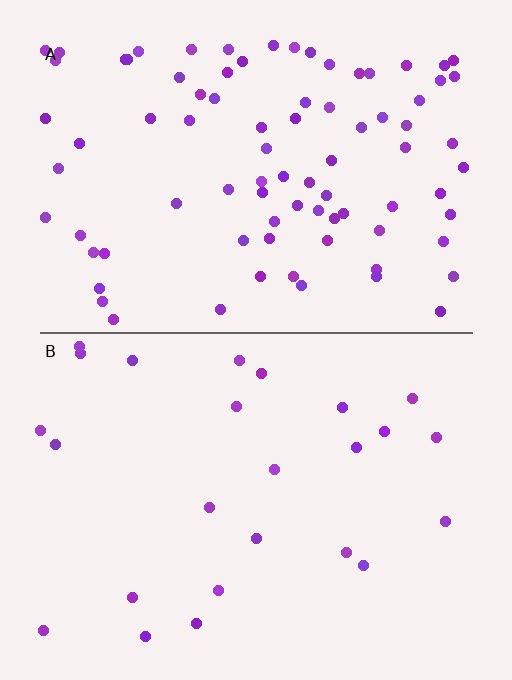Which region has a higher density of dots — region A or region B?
A (the top).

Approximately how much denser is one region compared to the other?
Approximately 3.4× — region A over region B.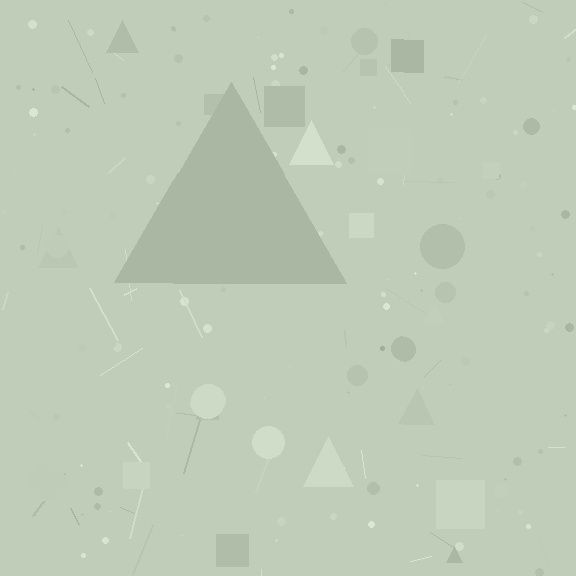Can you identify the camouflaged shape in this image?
The camouflaged shape is a triangle.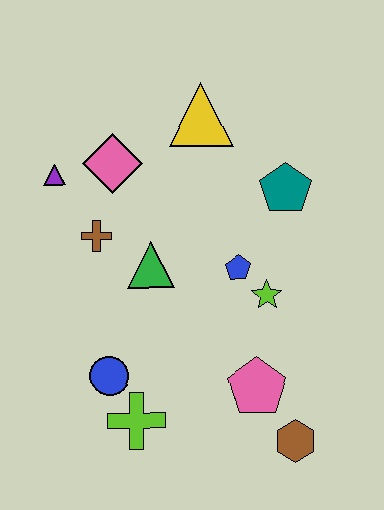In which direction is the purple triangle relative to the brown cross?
The purple triangle is above the brown cross.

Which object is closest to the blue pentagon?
The lime star is closest to the blue pentagon.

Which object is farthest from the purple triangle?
The brown hexagon is farthest from the purple triangle.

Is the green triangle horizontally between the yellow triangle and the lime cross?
Yes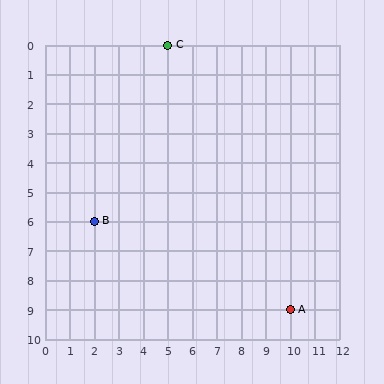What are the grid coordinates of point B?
Point B is at grid coordinates (2, 6).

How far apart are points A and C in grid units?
Points A and C are 5 columns and 9 rows apart (about 10.3 grid units diagonally).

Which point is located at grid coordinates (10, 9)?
Point A is at (10, 9).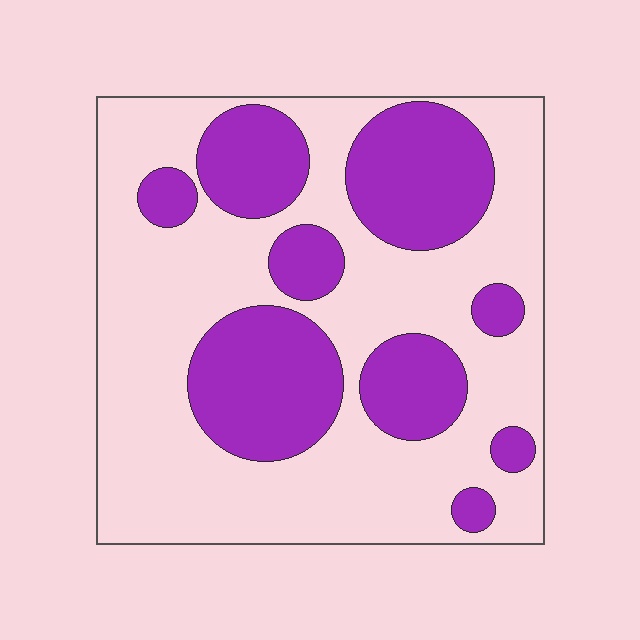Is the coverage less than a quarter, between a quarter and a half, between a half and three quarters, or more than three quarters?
Between a quarter and a half.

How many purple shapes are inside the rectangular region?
9.